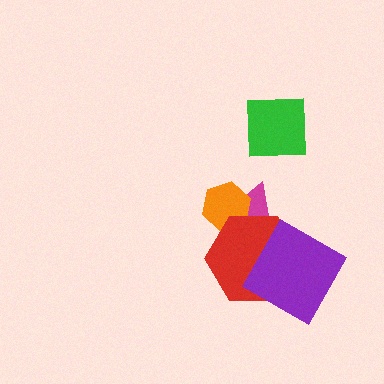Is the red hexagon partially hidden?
Yes, it is partially covered by another shape.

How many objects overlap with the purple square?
1 object overlaps with the purple square.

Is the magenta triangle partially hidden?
Yes, it is partially covered by another shape.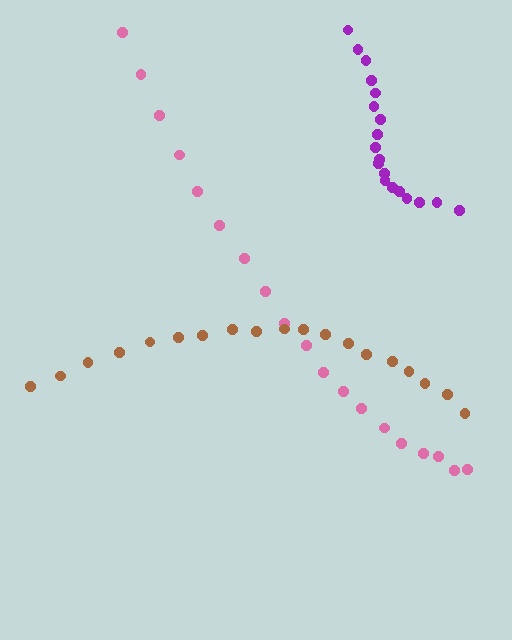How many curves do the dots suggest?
There are 3 distinct paths.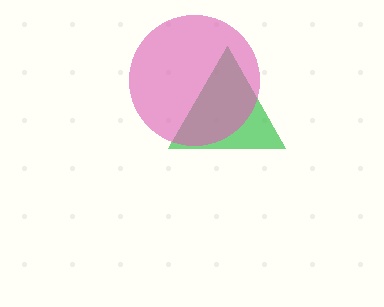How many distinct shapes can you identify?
There are 2 distinct shapes: a green triangle, a pink circle.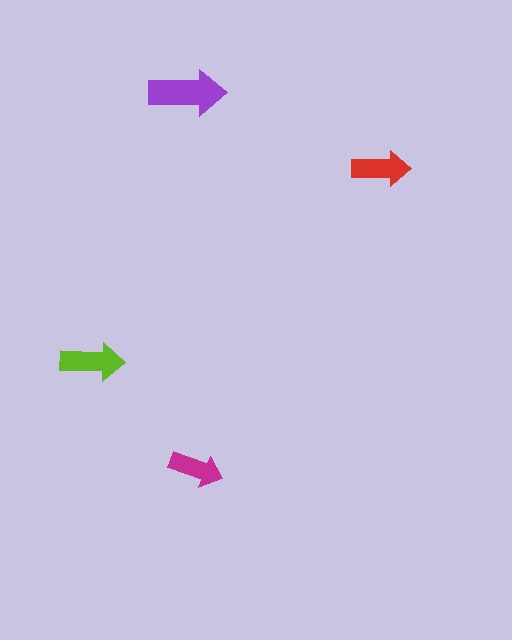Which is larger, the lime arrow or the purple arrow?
The purple one.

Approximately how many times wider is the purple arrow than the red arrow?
About 1.5 times wider.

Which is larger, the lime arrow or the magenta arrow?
The lime one.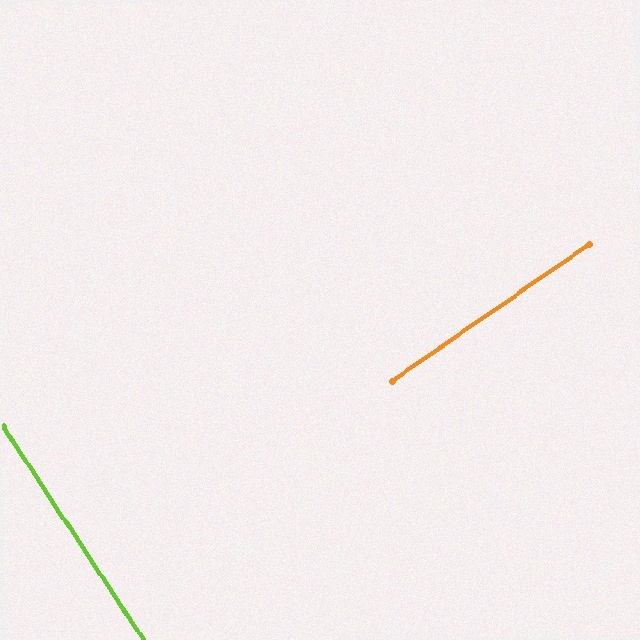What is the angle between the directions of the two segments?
Approximately 89 degrees.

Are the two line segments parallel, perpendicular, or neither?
Perpendicular — they meet at approximately 89°.